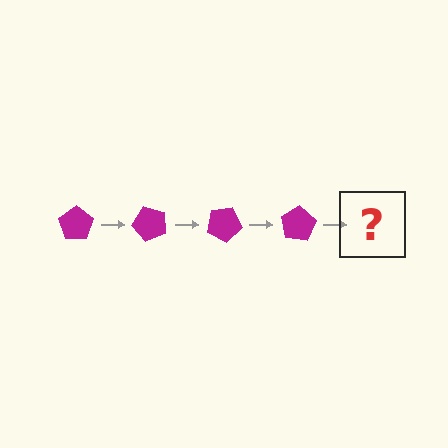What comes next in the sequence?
The next element should be a magenta pentagon rotated 200 degrees.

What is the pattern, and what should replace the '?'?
The pattern is that the pentagon rotates 50 degrees each step. The '?' should be a magenta pentagon rotated 200 degrees.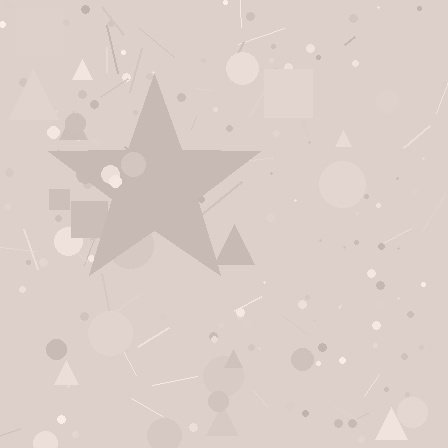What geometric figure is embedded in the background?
A star is embedded in the background.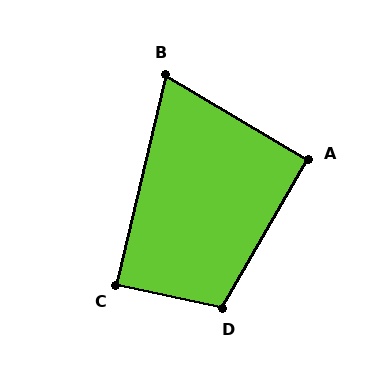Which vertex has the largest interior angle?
D, at approximately 108 degrees.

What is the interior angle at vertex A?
Approximately 91 degrees (approximately right).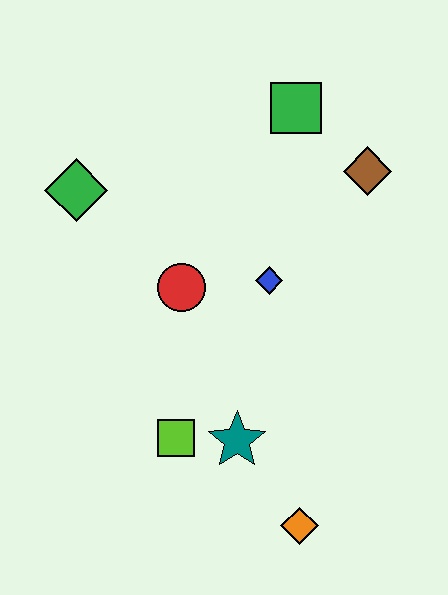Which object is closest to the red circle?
The blue diamond is closest to the red circle.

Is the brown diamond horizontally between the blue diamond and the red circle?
No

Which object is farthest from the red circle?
The orange diamond is farthest from the red circle.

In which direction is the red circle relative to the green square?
The red circle is below the green square.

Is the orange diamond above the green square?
No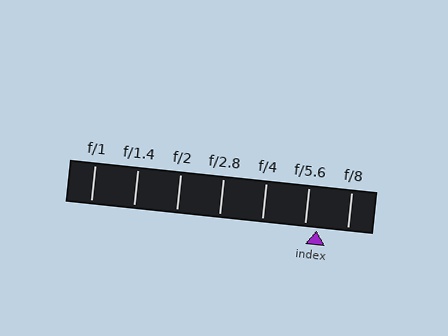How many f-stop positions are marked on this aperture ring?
There are 7 f-stop positions marked.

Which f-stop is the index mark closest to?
The index mark is closest to f/5.6.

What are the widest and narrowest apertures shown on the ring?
The widest aperture shown is f/1 and the narrowest is f/8.